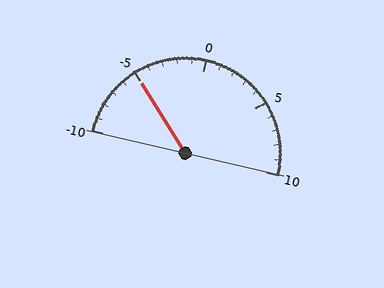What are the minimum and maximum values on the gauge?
The gauge ranges from -10 to 10.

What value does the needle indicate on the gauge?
The needle indicates approximately -5.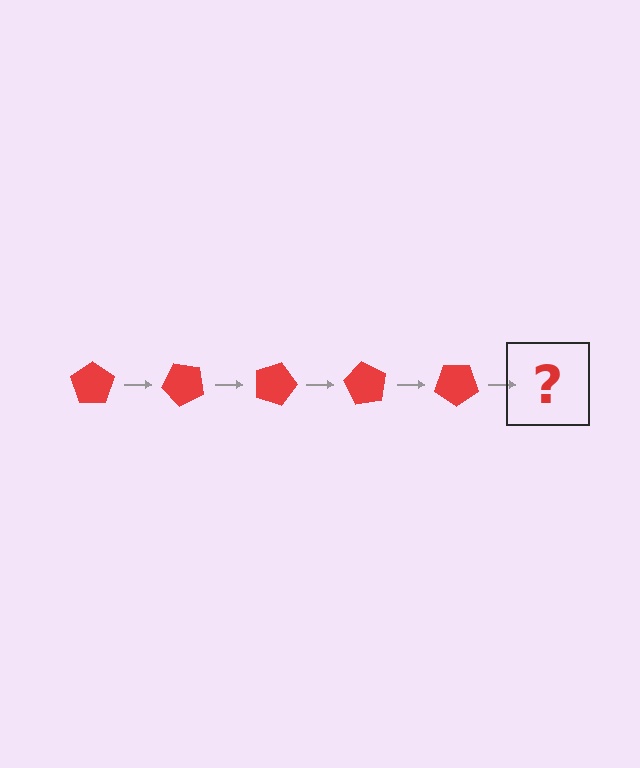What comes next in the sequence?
The next element should be a red pentagon rotated 225 degrees.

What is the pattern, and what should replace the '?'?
The pattern is that the pentagon rotates 45 degrees each step. The '?' should be a red pentagon rotated 225 degrees.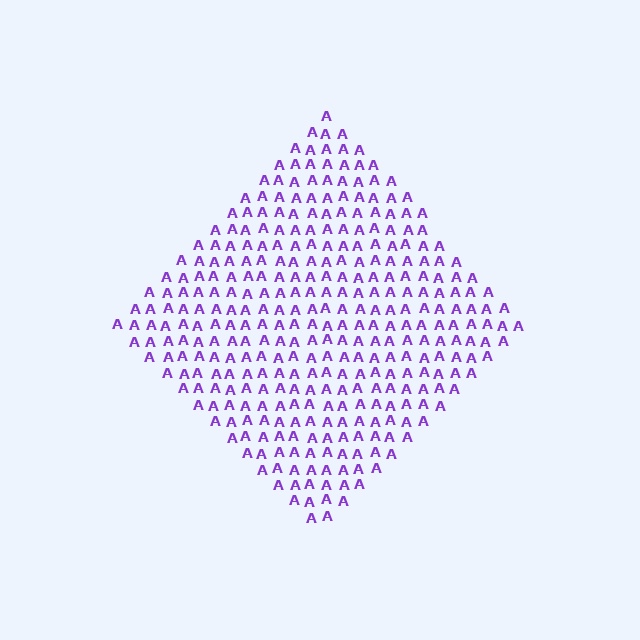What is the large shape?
The large shape is a diamond.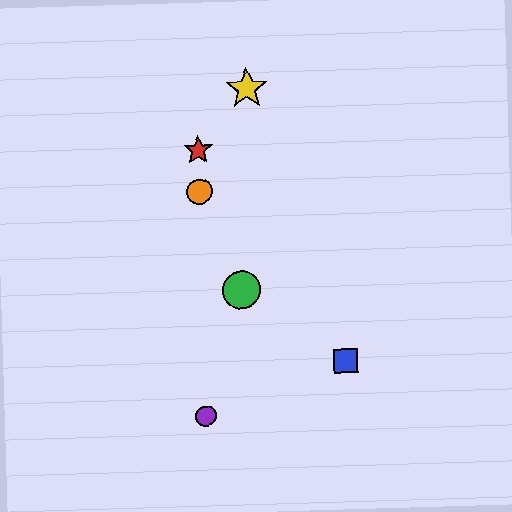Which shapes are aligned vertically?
The red star, the purple circle, the orange circle are aligned vertically.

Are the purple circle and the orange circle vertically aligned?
Yes, both are at x≈206.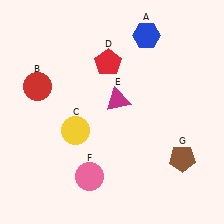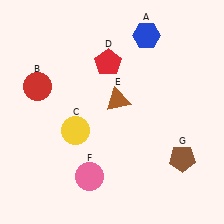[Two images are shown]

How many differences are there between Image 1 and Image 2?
There is 1 difference between the two images.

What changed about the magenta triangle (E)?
In Image 1, E is magenta. In Image 2, it changed to brown.